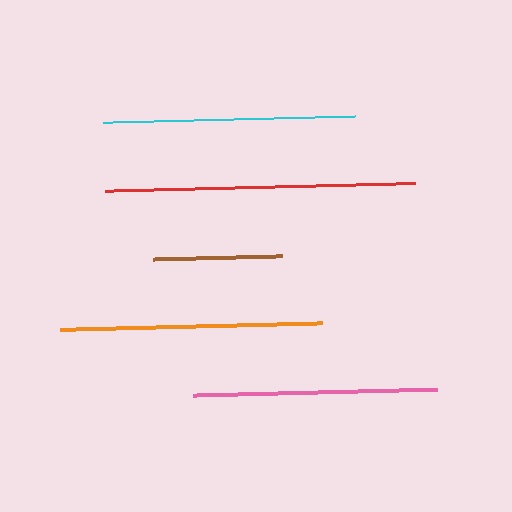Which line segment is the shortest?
The brown line is the shortest at approximately 129 pixels.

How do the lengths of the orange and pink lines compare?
The orange and pink lines are approximately the same length.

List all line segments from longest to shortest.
From longest to shortest: red, orange, cyan, pink, brown.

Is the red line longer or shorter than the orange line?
The red line is longer than the orange line.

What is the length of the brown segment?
The brown segment is approximately 129 pixels long.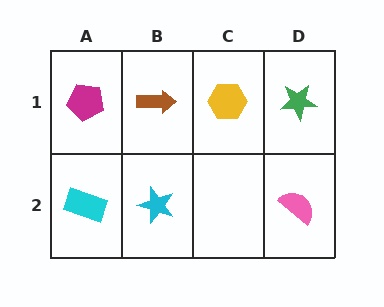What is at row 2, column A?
A cyan rectangle.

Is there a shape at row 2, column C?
No, that cell is empty.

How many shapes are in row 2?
3 shapes.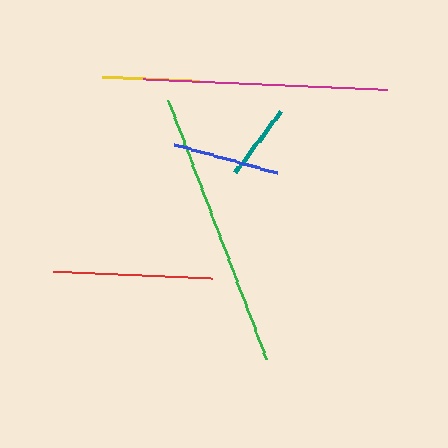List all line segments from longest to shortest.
From longest to shortest: green, magenta, red, blue, yellow, teal.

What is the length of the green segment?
The green segment is approximately 276 pixels long.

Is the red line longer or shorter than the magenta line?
The magenta line is longer than the red line.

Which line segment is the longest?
The green line is the longest at approximately 276 pixels.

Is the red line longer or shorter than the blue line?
The red line is longer than the blue line.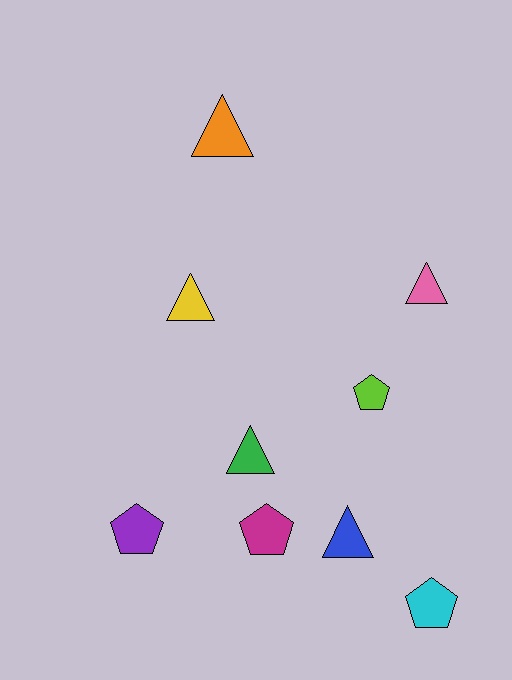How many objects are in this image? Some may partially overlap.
There are 9 objects.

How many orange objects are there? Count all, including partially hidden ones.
There is 1 orange object.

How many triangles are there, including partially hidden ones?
There are 5 triangles.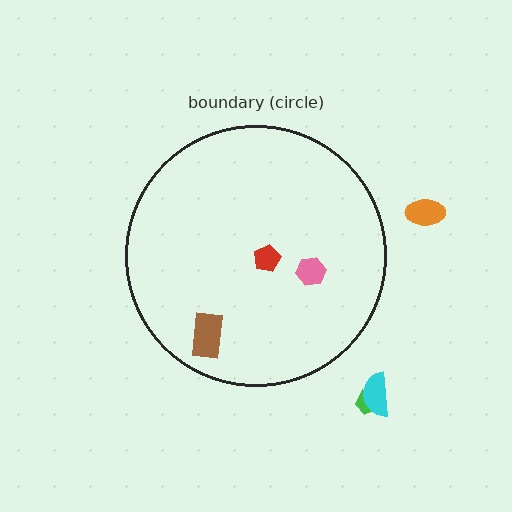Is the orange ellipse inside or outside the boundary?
Outside.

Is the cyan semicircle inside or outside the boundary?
Outside.